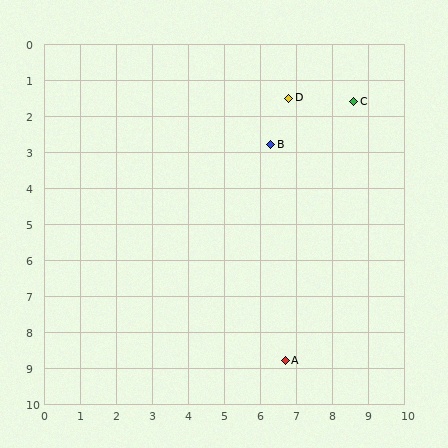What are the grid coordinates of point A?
Point A is at approximately (6.7, 8.8).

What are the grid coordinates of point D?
Point D is at approximately (6.8, 1.5).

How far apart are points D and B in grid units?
Points D and B are about 1.4 grid units apart.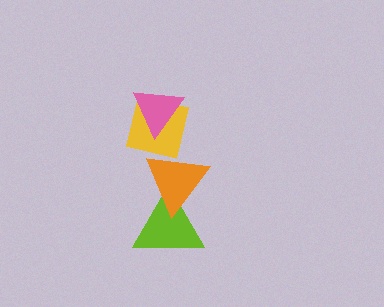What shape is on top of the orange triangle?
The yellow square is on top of the orange triangle.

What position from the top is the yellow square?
The yellow square is 2nd from the top.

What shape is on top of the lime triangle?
The orange triangle is on top of the lime triangle.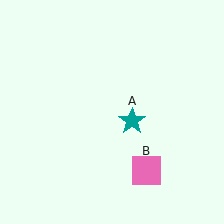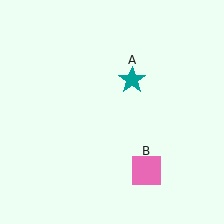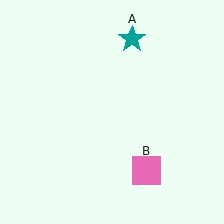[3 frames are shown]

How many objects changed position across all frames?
1 object changed position: teal star (object A).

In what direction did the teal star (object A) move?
The teal star (object A) moved up.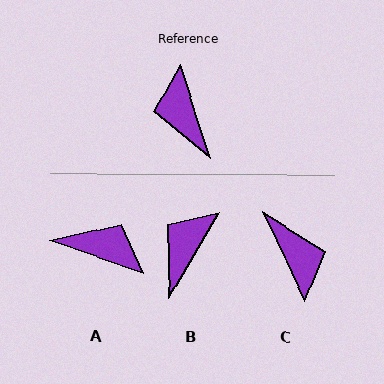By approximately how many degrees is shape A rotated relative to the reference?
Approximately 127 degrees clockwise.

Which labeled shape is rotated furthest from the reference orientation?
C, about 172 degrees away.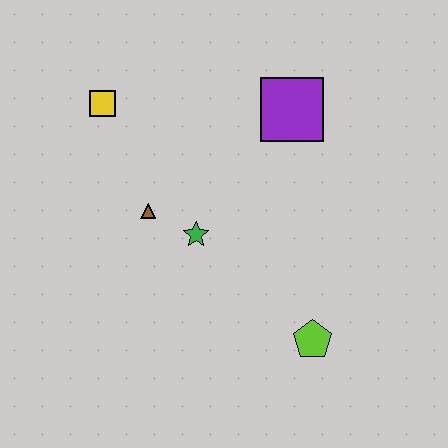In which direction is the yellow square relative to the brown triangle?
The yellow square is above the brown triangle.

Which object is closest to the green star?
The brown triangle is closest to the green star.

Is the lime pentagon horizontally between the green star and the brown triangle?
No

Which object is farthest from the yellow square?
The lime pentagon is farthest from the yellow square.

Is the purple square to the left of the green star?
No